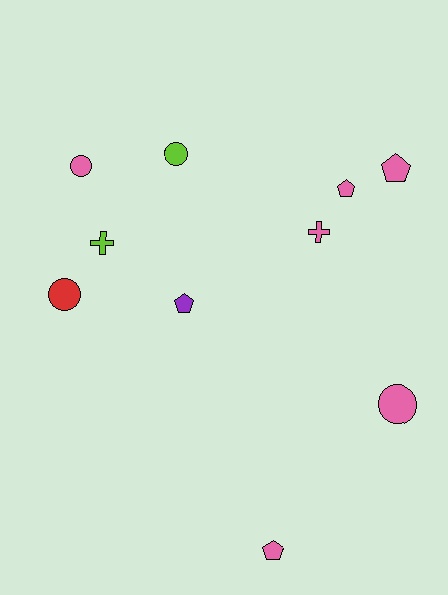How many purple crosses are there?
There are no purple crosses.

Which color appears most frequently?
Pink, with 6 objects.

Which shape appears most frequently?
Circle, with 4 objects.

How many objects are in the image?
There are 10 objects.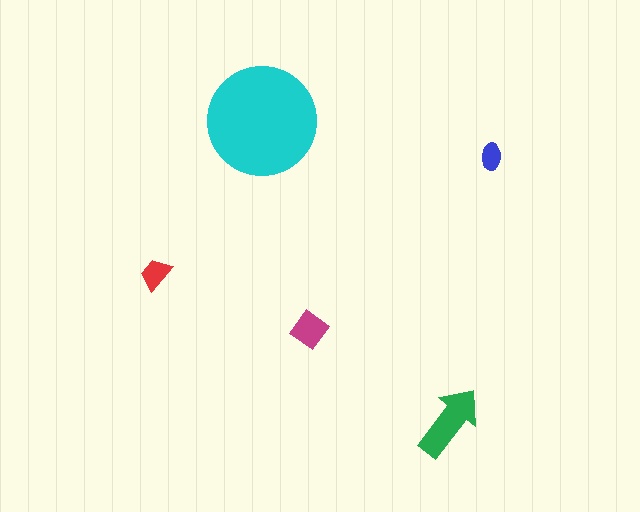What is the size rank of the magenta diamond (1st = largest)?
3rd.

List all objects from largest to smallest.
The cyan circle, the green arrow, the magenta diamond, the red trapezoid, the blue ellipse.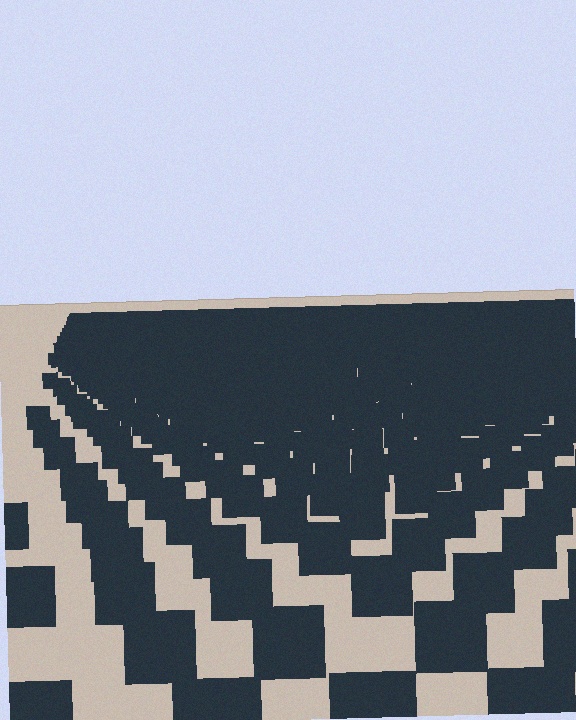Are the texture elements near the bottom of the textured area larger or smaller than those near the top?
Larger. Near the bottom, elements are closer to the viewer and appear at a bigger on-screen size.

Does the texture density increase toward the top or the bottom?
Density increases toward the top.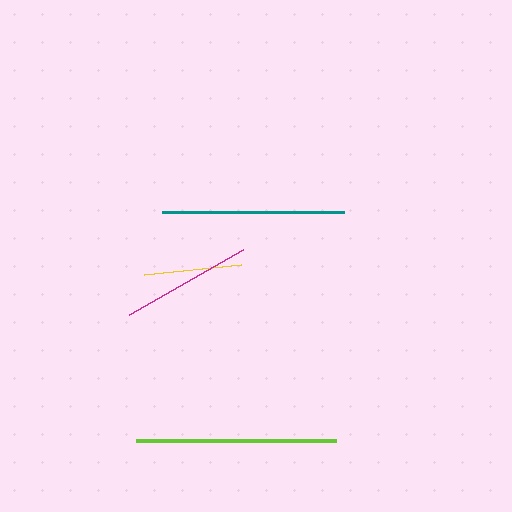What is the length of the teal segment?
The teal segment is approximately 182 pixels long.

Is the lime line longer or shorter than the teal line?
The lime line is longer than the teal line.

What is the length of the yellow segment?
The yellow segment is approximately 98 pixels long.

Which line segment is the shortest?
The yellow line is the shortest at approximately 98 pixels.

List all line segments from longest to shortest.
From longest to shortest: lime, teal, magenta, yellow.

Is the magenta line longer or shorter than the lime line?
The lime line is longer than the magenta line.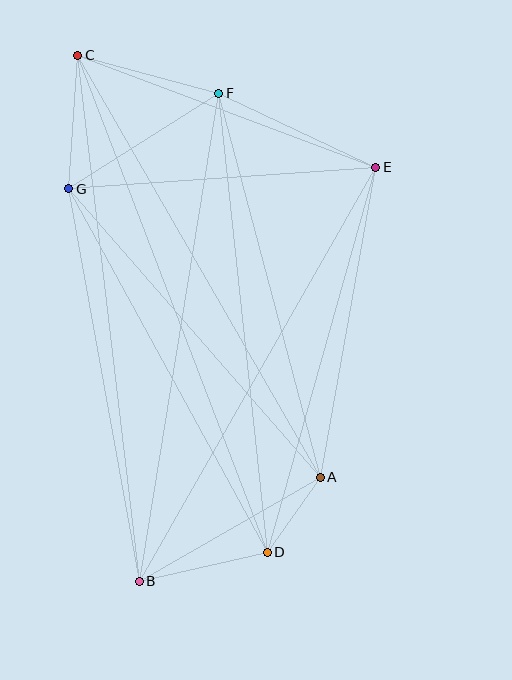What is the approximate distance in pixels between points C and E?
The distance between C and E is approximately 319 pixels.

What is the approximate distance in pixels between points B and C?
The distance between B and C is approximately 530 pixels.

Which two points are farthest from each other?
Points C and D are farthest from each other.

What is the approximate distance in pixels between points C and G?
The distance between C and G is approximately 134 pixels.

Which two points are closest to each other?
Points A and D are closest to each other.